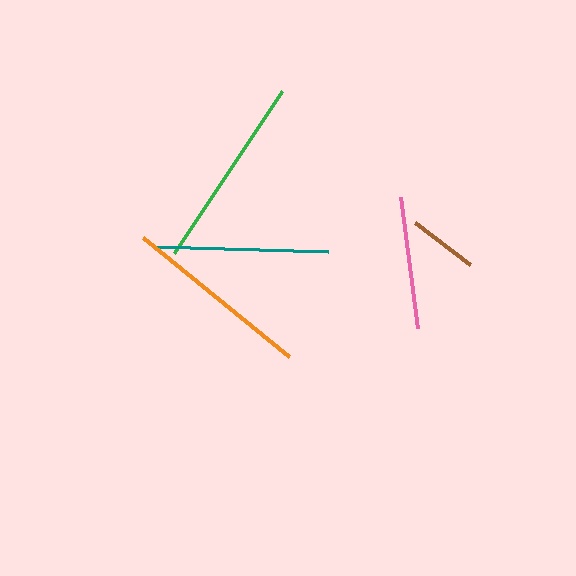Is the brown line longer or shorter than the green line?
The green line is longer than the brown line.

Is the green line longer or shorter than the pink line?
The green line is longer than the pink line.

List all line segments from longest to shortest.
From longest to shortest: green, orange, teal, pink, brown.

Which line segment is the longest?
The green line is the longest at approximately 195 pixels.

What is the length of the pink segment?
The pink segment is approximately 132 pixels long.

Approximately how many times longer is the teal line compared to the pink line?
The teal line is approximately 1.3 times the length of the pink line.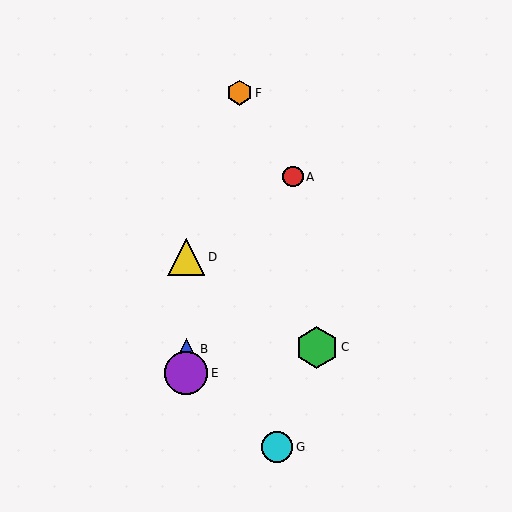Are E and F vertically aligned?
No, E is at x≈186 and F is at x≈239.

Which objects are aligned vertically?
Objects B, D, E are aligned vertically.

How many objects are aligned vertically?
3 objects (B, D, E) are aligned vertically.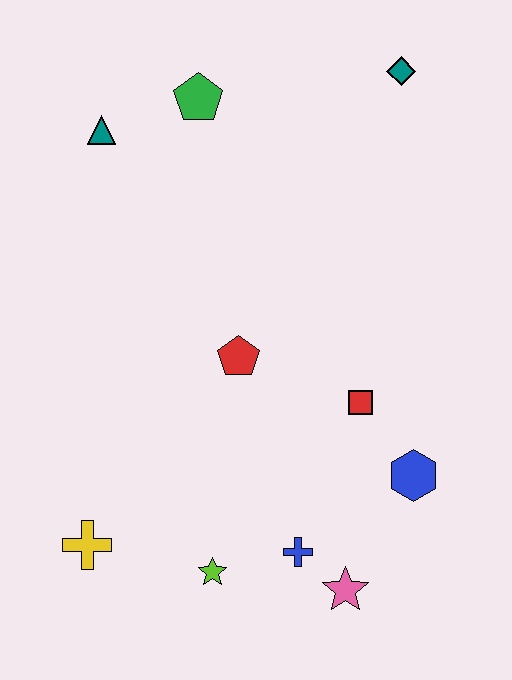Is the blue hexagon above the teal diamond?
No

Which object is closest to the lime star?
The blue cross is closest to the lime star.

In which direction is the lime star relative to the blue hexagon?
The lime star is to the left of the blue hexagon.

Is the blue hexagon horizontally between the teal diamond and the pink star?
No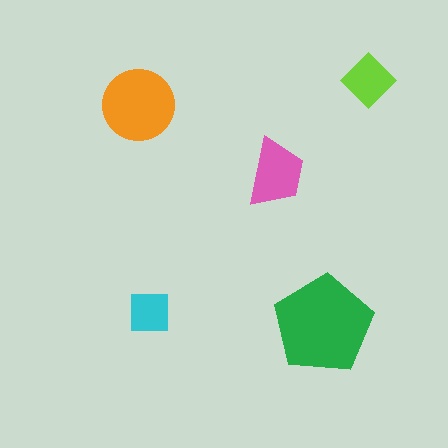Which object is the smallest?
The cyan square.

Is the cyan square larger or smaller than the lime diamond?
Smaller.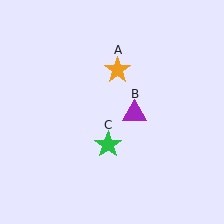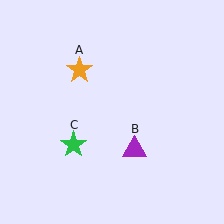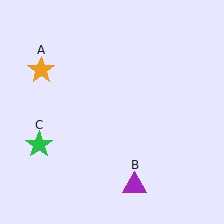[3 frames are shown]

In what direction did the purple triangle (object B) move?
The purple triangle (object B) moved down.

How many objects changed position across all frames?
3 objects changed position: orange star (object A), purple triangle (object B), green star (object C).